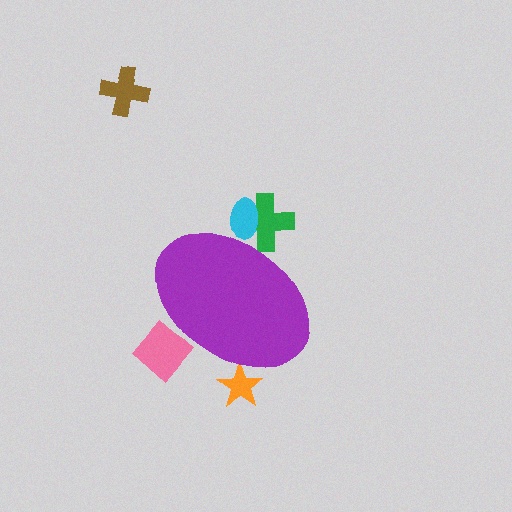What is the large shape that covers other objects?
A purple ellipse.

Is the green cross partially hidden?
Yes, the green cross is partially hidden behind the purple ellipse.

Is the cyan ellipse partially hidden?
Yes, the cyan ellipse is partially hidden behind the purple ellipse.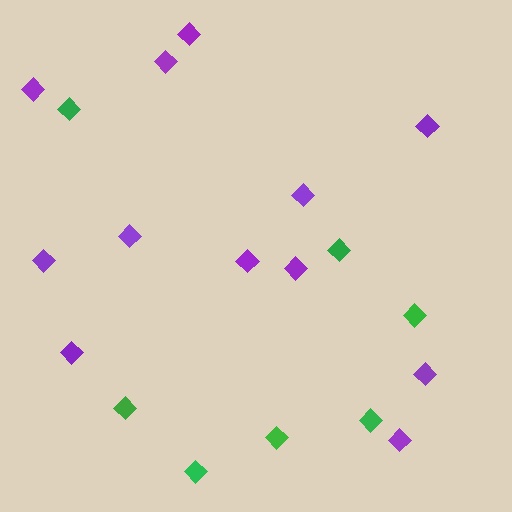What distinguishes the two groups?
There are 2 groups: one group of purple diamonds (12) and one group of green diamonds (7).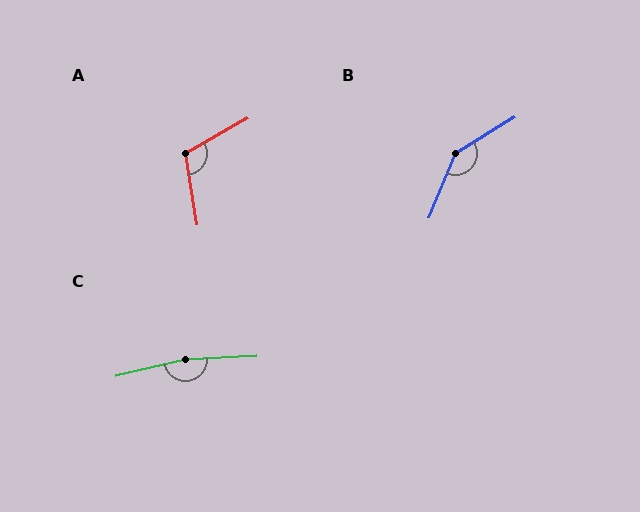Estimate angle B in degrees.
Approximately 144 degrees.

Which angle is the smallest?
A, at approximately 110 degrees.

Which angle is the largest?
C, at approximately 169 degrees.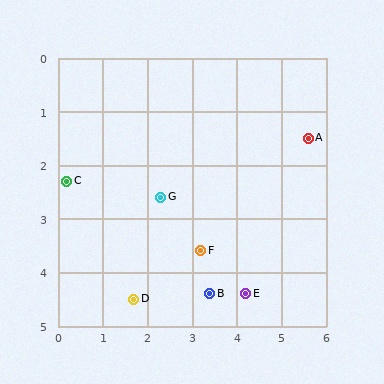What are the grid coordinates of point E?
Point E is at approximately (4.2, 4.4).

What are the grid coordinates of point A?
Point A is at approximately (5.6, 1.5).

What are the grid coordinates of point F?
Point F is at approximately (3.2, 3.6).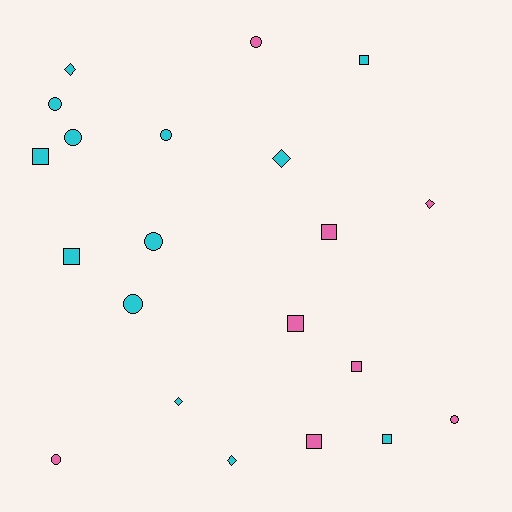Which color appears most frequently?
Cyan, with 13 objects.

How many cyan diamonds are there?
There are 4 cyan diamonds.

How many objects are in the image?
There are 21 objects.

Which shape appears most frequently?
Circle, with 8 objects.